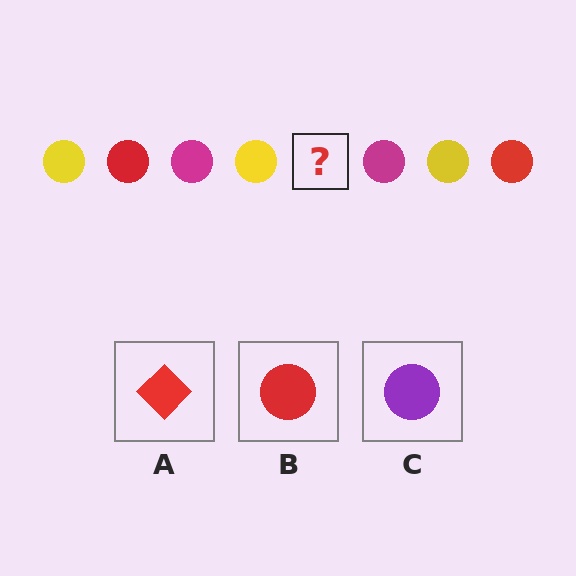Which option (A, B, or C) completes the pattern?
B.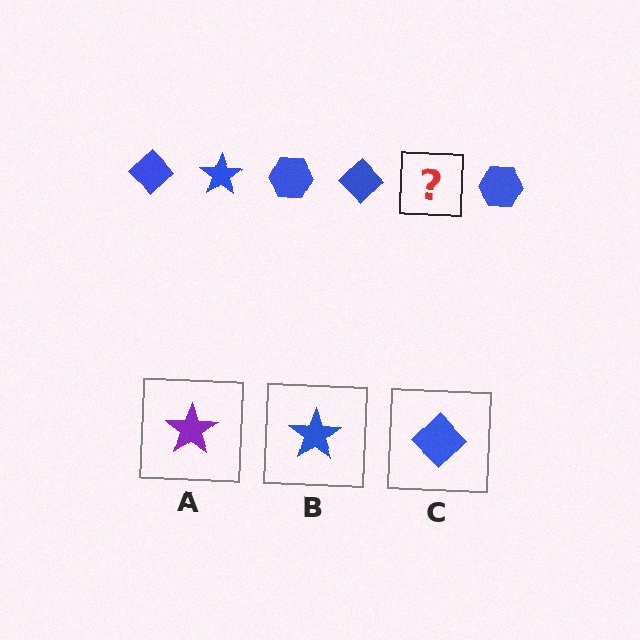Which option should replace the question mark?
Option B.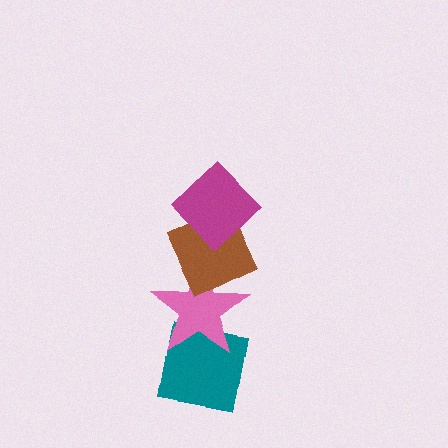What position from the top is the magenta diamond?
The magenta diamond is 1st from the top.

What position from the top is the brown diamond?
The brown diamond is 2nd from the top.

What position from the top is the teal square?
The teal square is 4th from the top.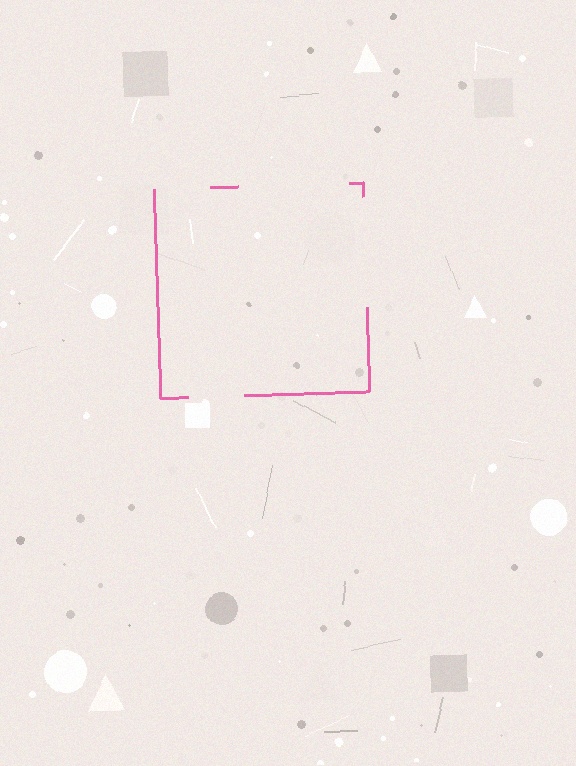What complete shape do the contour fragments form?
The contour fragments form a square.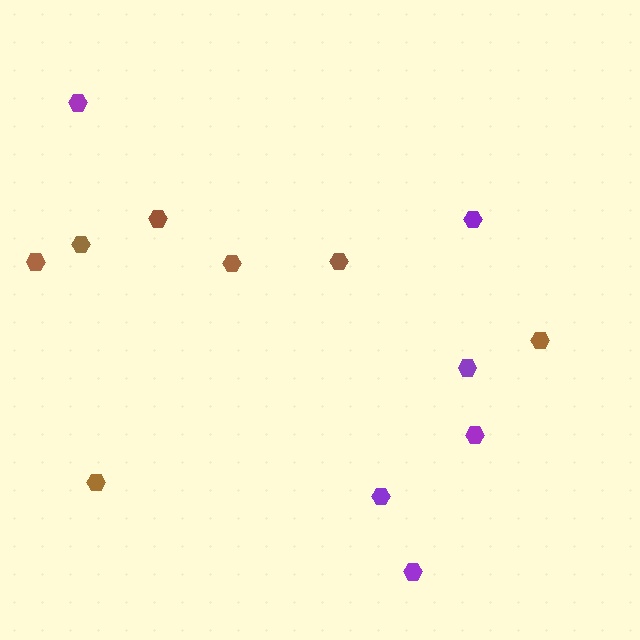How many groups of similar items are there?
There are 2 groups: one group of purple hexagons (6) and one group of brown hexagons (7).